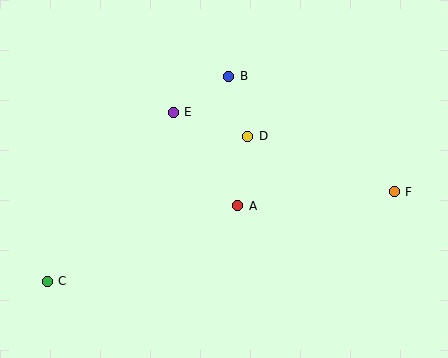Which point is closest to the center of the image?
Point A at (238, 206) is closest to the center.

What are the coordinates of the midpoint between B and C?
The midpoint between B and C is at (138, 179).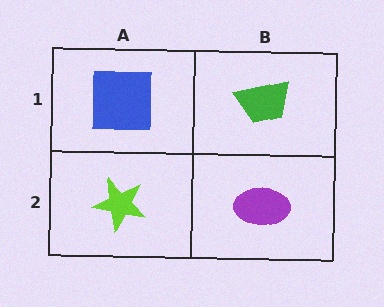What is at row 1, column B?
A green trapezoid.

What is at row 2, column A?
A lime star.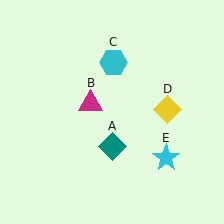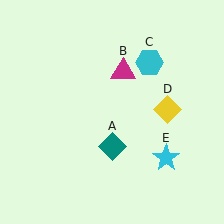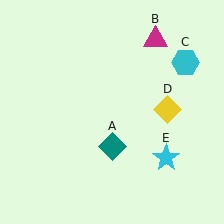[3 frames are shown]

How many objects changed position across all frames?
2 objects changed position: magenta triangle (object B), cyan hexagon (object C).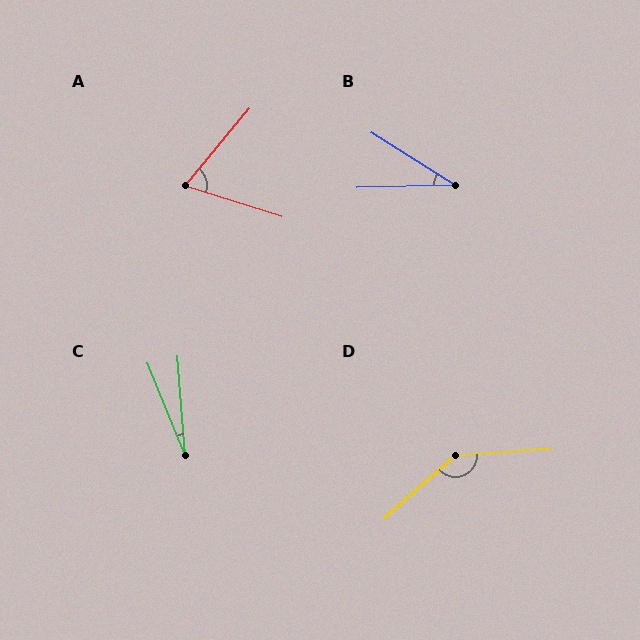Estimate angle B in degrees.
Approximately 34 degrees.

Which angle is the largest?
D, at approximately 143 degrees.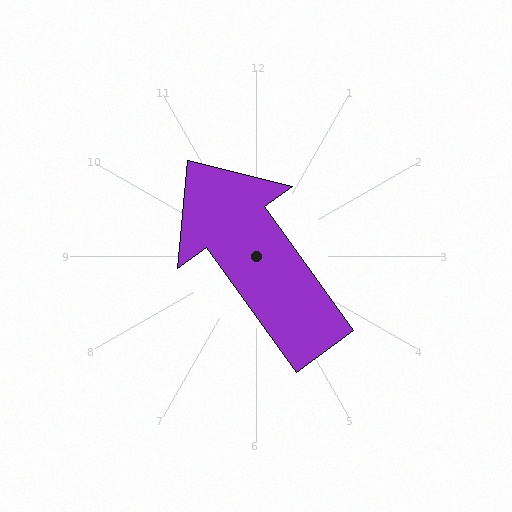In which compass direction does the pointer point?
Northwest.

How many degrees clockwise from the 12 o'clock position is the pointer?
Approximately 324 degrees.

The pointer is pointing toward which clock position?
Roughly 11 o'clock.